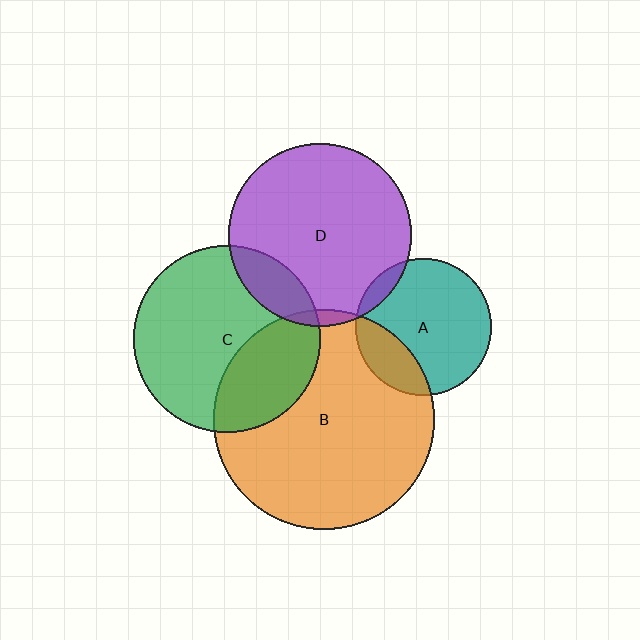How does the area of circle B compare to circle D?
Approximately 1.4 times.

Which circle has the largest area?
Circle B (orange).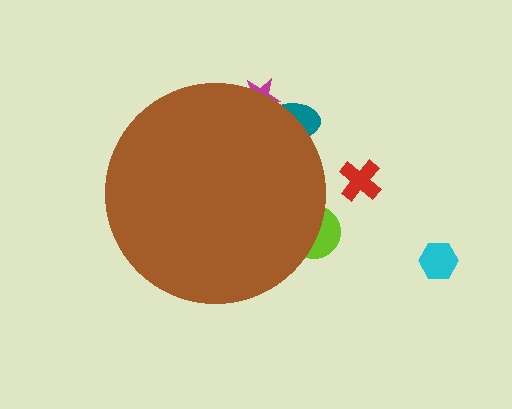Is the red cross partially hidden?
No, the red cross is fully visible.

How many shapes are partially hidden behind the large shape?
3 shapes are partially hidden.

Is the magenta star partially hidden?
Yes, the magenta star is partially hidden behind the brown circle.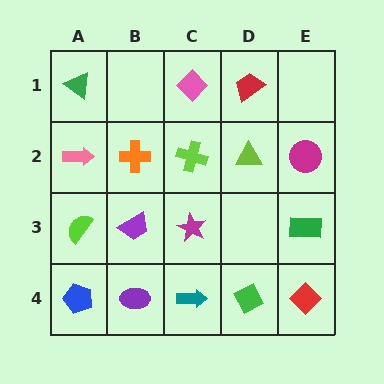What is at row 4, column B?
A purple ellipse.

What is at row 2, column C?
A lime cross.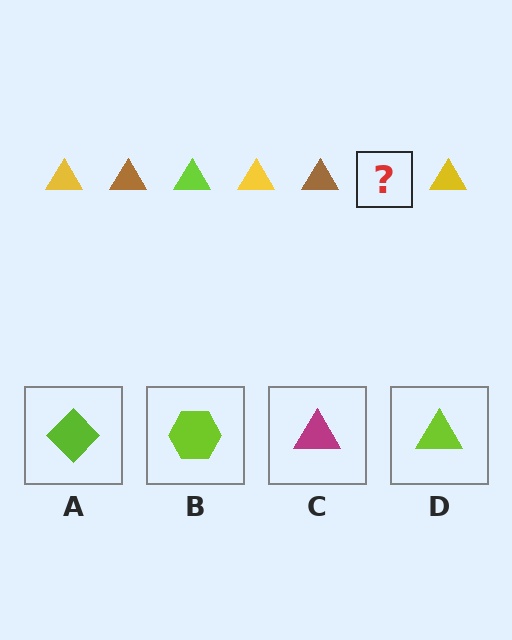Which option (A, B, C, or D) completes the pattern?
D.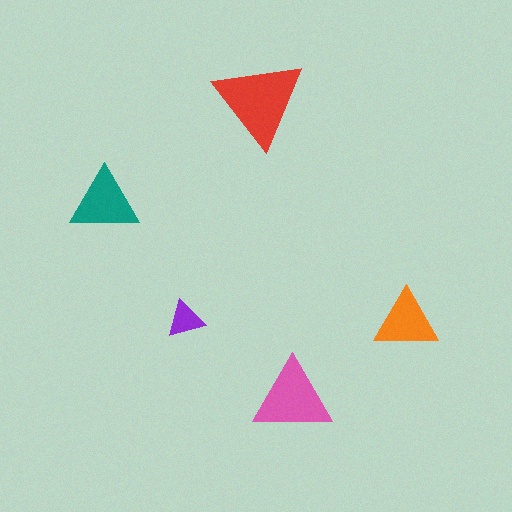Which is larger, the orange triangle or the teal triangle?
The teal one.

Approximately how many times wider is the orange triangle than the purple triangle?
About 1.5 times wider.